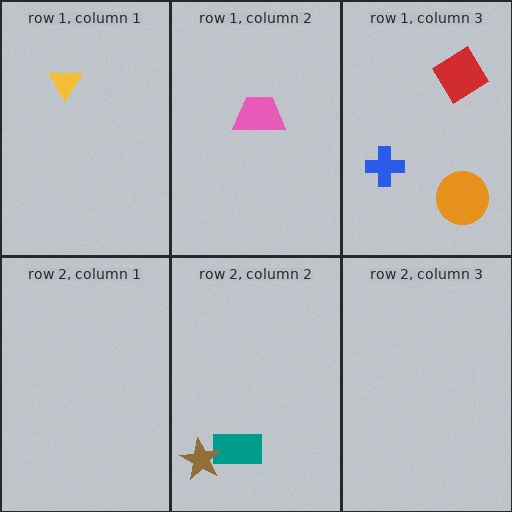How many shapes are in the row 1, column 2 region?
1.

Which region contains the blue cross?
The row 1, column 3 region.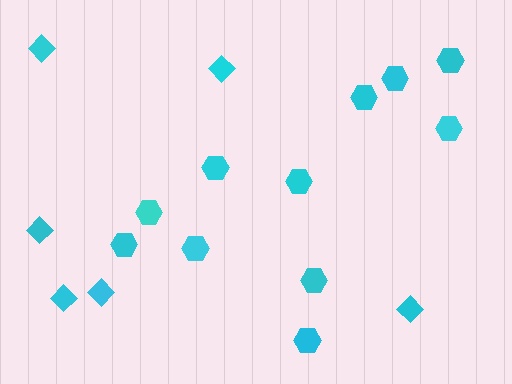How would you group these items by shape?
There are 2 groups: one group of diamonds (6) and one group of hexagons (11).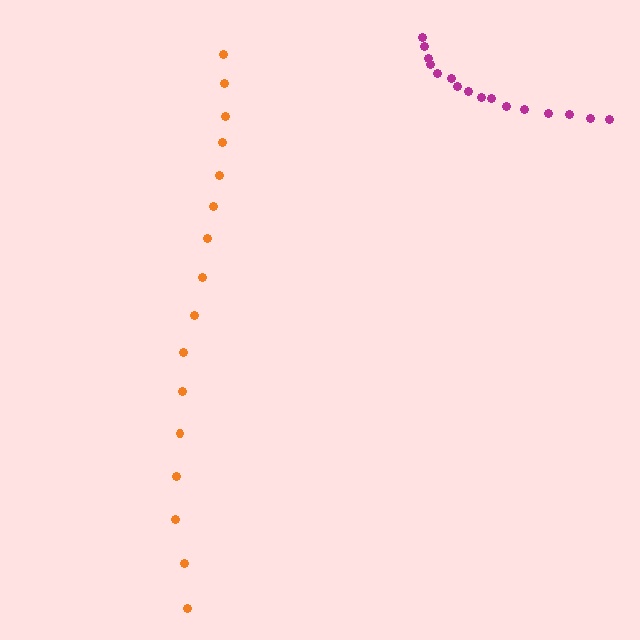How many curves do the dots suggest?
There are 2 distinct paths.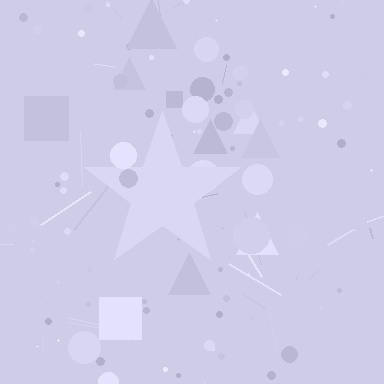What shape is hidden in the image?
A star is hidden in the image.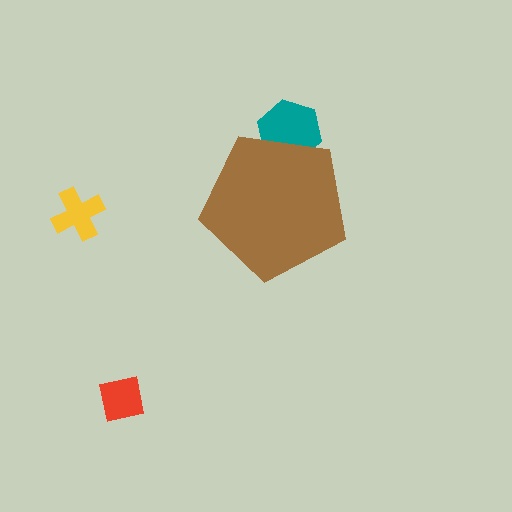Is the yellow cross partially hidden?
No, the yellow cross is fully visible.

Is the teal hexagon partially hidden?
Yes, the teal hexagon is partially hidden behind the brown pentagon.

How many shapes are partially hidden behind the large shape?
1 shape is partially hidden.